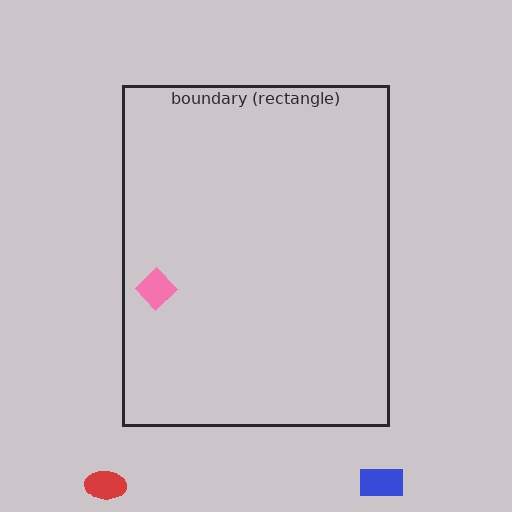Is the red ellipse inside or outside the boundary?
Outside.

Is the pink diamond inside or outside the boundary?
Inside.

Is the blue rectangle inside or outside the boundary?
Outside.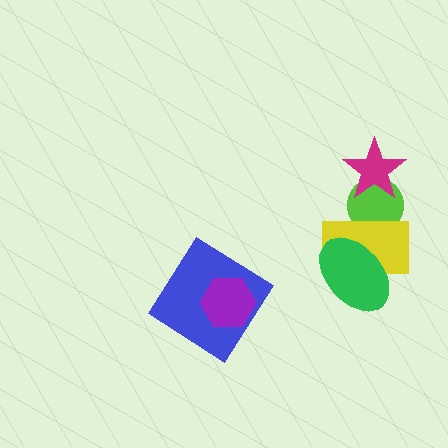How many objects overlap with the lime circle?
2 objects overlap with the lime circle.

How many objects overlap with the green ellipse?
1 object overlaps with the green ellipse.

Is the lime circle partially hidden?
Yes, it is partially covered by another shape.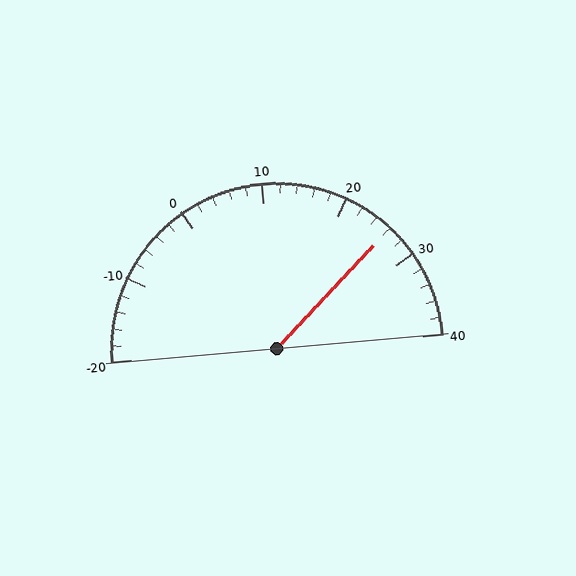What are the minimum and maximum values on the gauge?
The gauge ranges from -20 to 40.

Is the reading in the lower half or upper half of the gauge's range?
The reading is in the upper half of the range (-20 to 40).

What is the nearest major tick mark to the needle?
The nearest major tick mark is 30.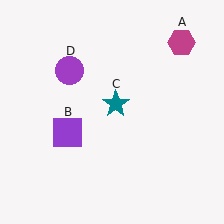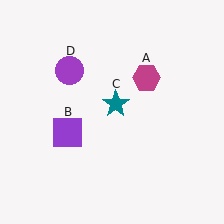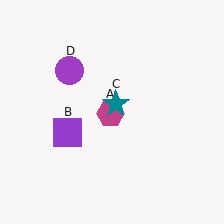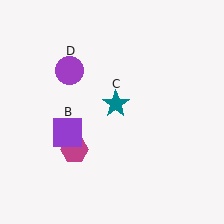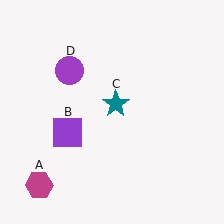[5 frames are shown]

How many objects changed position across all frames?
1 object changed position: magenta hexagon (object A).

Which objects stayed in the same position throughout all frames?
Purple square (object B) and teal star (object C) and purple circle (object D) remained stationary.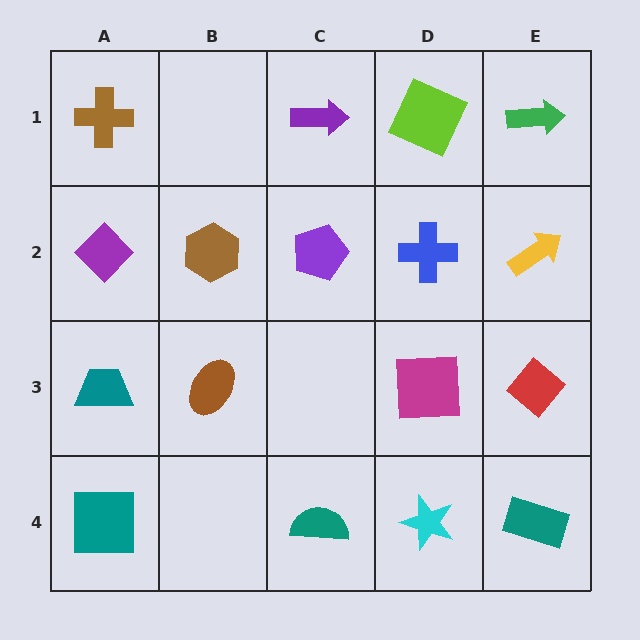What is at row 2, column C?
A purple pentagon.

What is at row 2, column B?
A brown hexagon.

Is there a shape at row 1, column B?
No, that cell is empty.